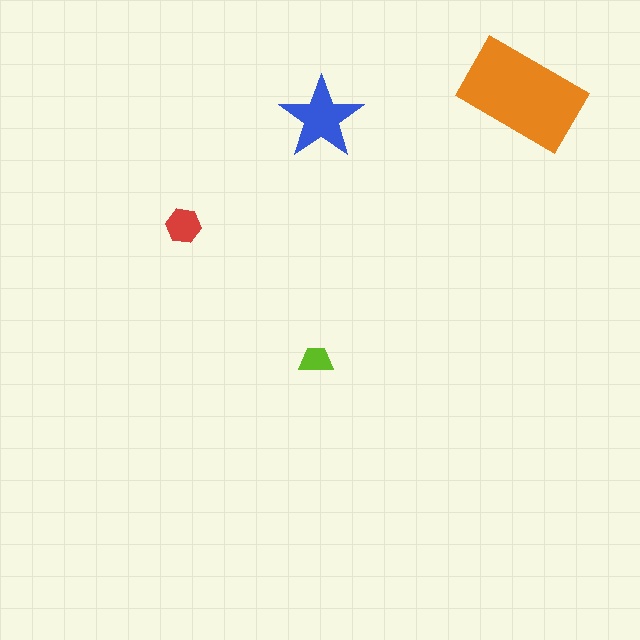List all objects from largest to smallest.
The orange rectangle, the blue star, the red hexagon, the lime trapezoid.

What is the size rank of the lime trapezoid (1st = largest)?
4th.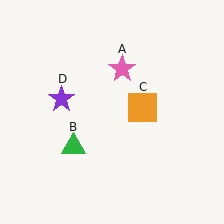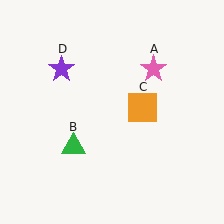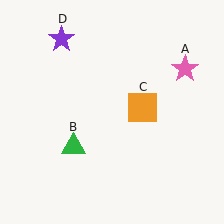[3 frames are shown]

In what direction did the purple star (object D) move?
The purple star (object D) moved up.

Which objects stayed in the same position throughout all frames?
Green triangle (object B) and orange square (object C) remained stationary.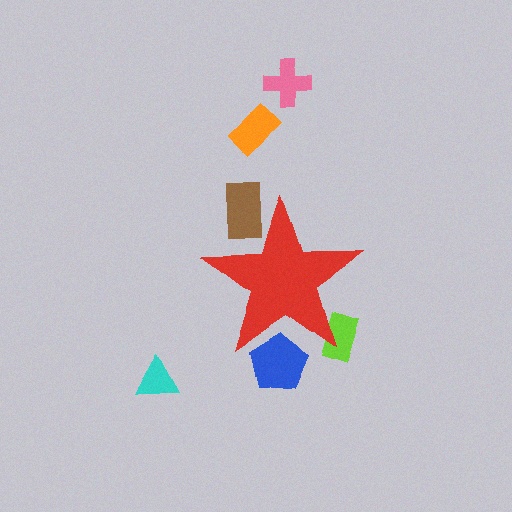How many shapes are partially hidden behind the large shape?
3 shapes are partially hidden.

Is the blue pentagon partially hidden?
Yes, the blue pentagon is partially hidden behind the red star.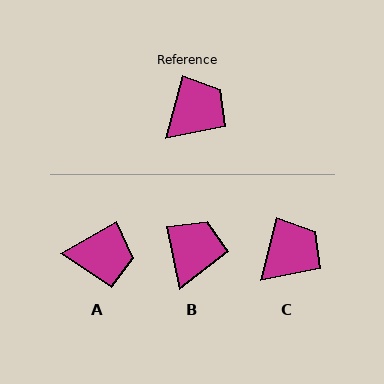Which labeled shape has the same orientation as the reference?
C.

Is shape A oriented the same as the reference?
No, it is off by about 45 degrees.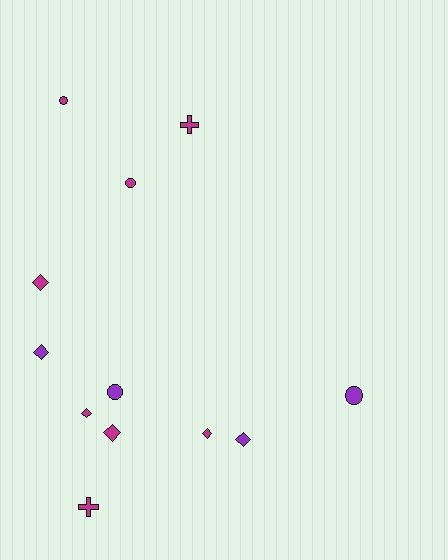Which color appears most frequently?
Magenta, with 8 objects.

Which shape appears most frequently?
Diamond, with 6 objects.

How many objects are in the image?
There are 12 objects.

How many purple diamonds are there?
There are 2 purple diamonds.